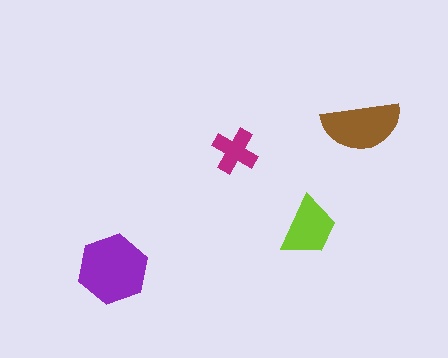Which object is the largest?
The purple hexagon.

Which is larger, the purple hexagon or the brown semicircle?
The purple hexagon.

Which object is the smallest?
The magenta cross.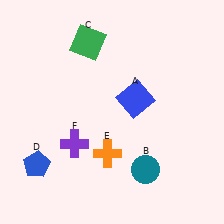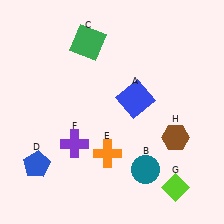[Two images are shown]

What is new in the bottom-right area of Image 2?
A lime diamond (G) was added in the bottom-right area of Image 2.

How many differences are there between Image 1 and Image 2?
There are 2 differences between the two images.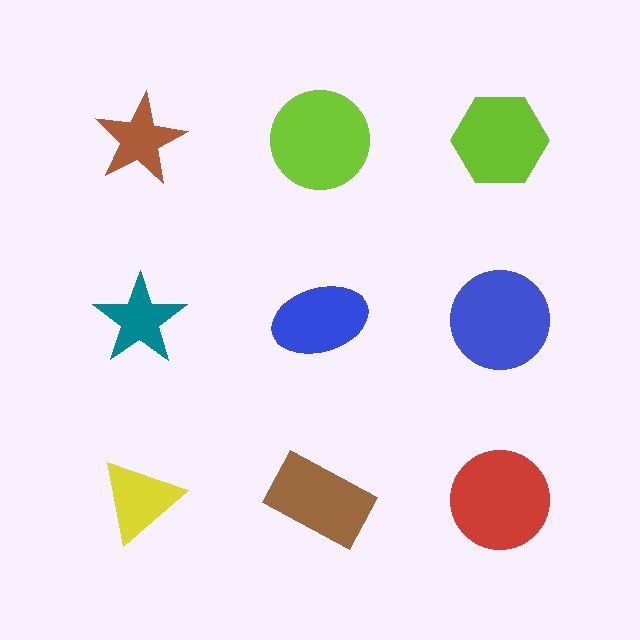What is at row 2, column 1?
A teal star.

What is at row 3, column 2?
A brown rectangle.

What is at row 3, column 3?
A red circle.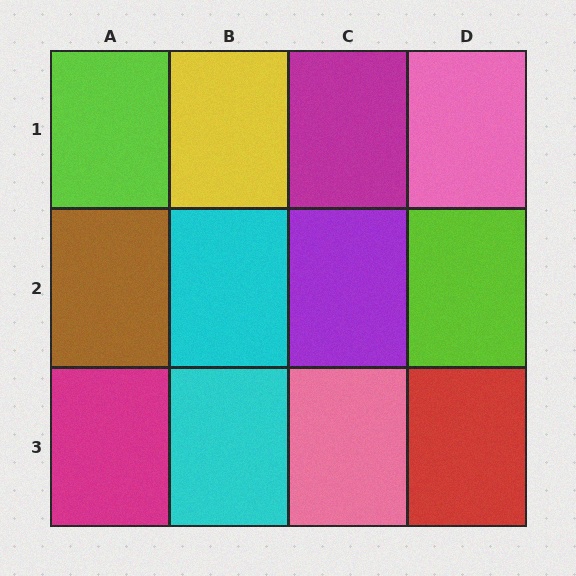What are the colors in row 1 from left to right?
Lime, yellow, magenta, pink.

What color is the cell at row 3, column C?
Pink.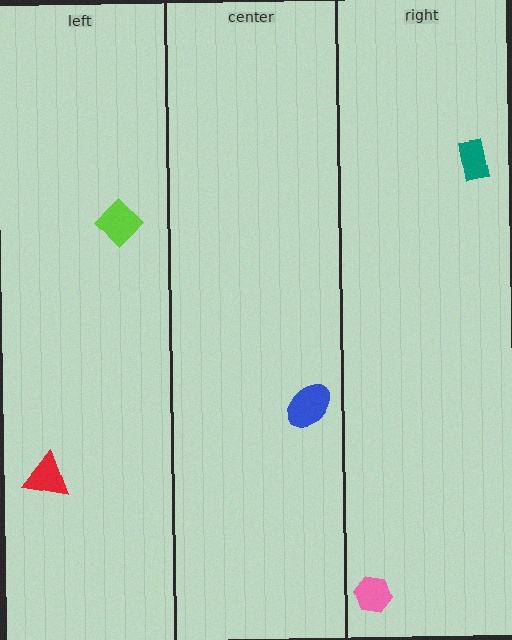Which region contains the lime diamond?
The left region.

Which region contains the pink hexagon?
The right region.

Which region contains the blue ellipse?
The center region.